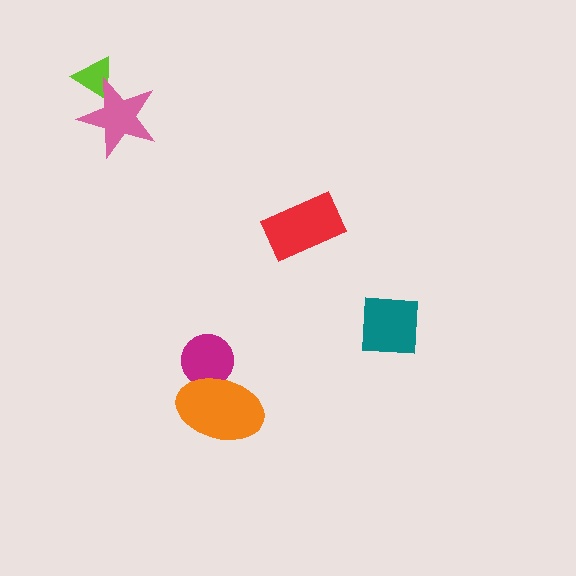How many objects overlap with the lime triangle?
1 object overlaps with the lime triangle.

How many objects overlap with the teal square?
0 objects overlap with the teal square.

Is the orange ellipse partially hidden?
No, no other shape covers it.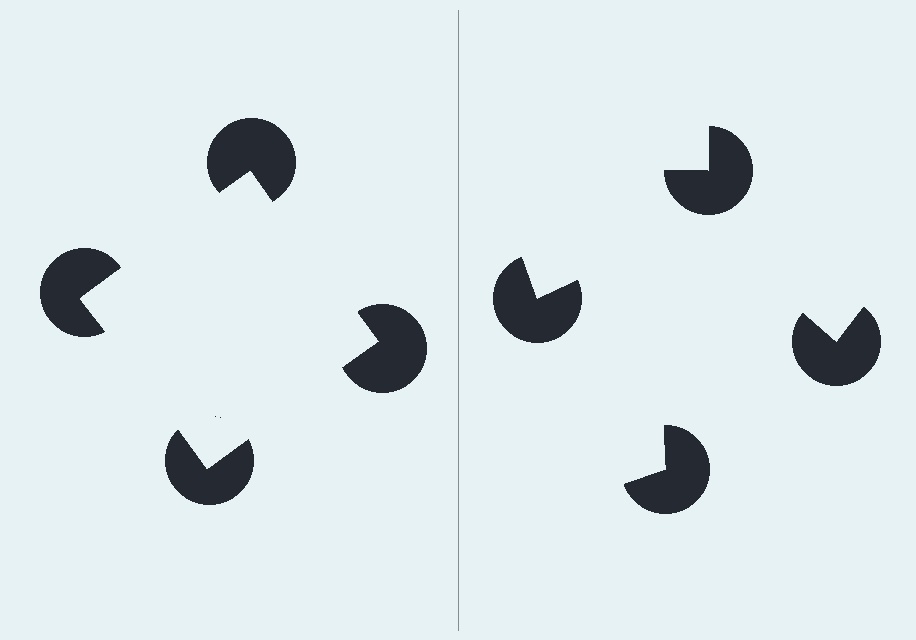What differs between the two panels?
The pac-man discs are positioned identically on both sides; only the wedge orientations differ. On the left they align to a square; on the right they are misaligned.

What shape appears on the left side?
An illusory square.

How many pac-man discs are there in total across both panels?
8 — 4 on each side.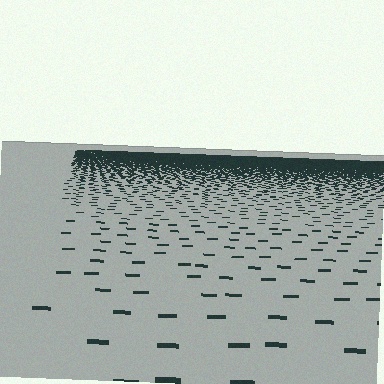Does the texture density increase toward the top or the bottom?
Density increases toward the top.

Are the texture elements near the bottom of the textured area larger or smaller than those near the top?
Larger. Near the bottom, elements are closer to the viewer and appear at a bigger on-screen size.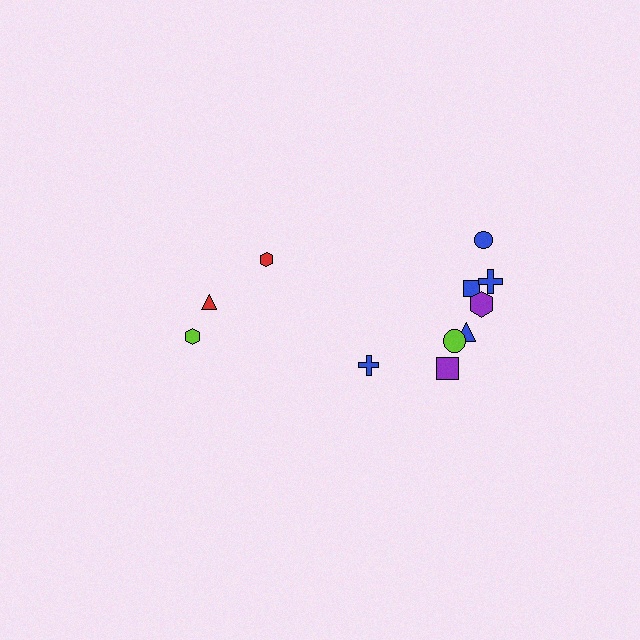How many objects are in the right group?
There are 8 objects.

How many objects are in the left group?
There are 3 objects.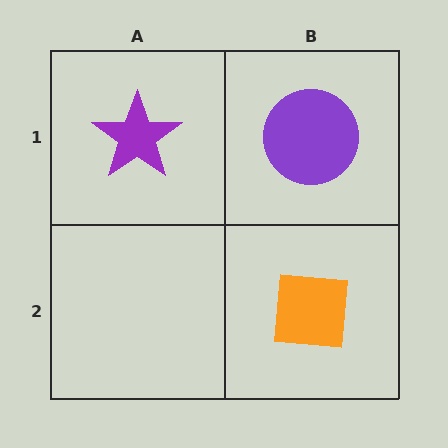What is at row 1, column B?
A purple circle.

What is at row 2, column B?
An orange square.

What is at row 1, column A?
A purple star.